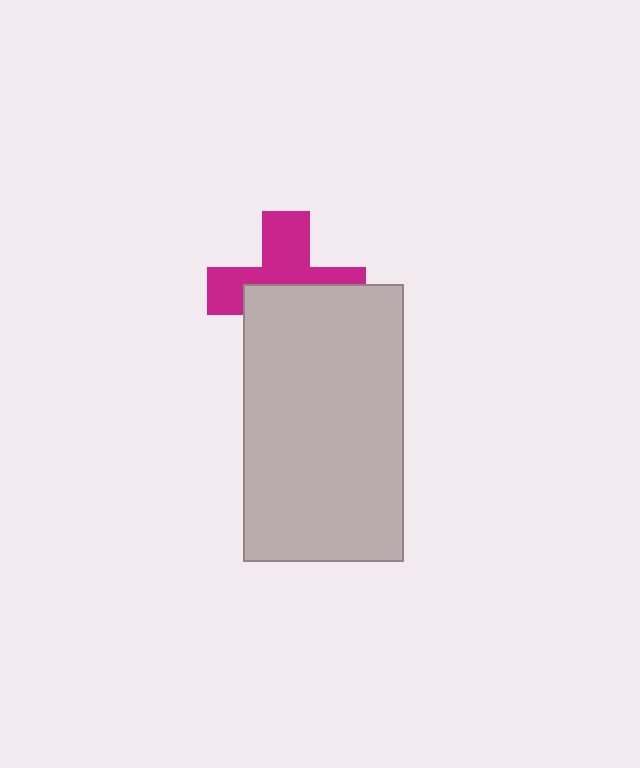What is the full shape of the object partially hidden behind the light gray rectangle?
The partially hidden object is a magenta cross.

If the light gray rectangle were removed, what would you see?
You would see the complete magenta cross.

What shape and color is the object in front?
The object in front is a light gray rectangle.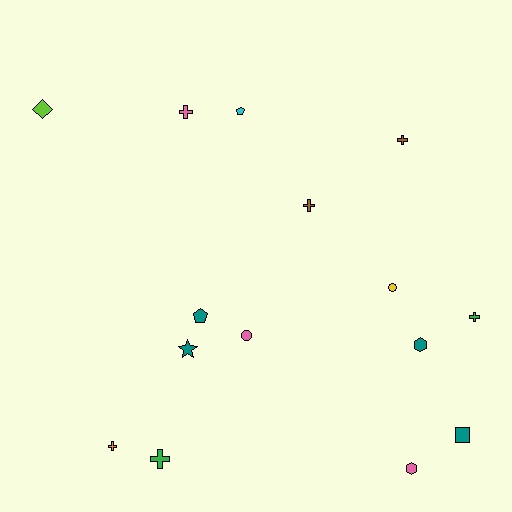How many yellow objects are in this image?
There is 1 yellow object.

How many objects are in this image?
There are 15 objects.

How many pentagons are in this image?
There are 2 pentagons.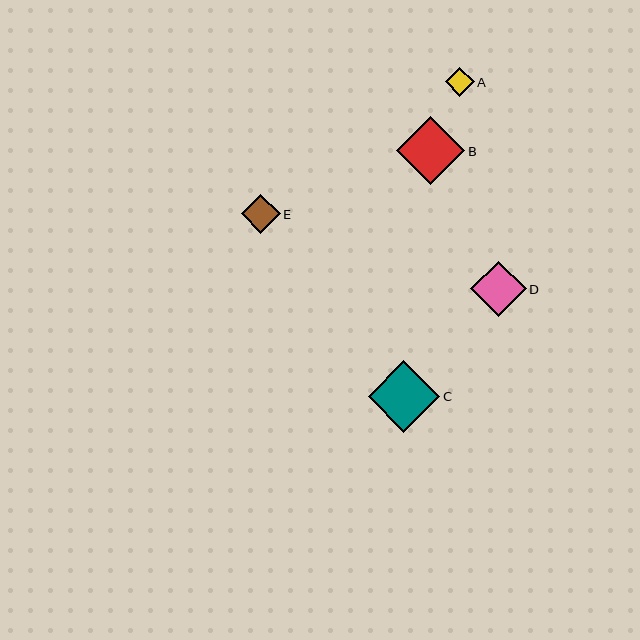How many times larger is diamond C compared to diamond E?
Diamond C is approximately 1.9 times the size of diamond E.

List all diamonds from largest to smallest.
From largest to smallest: C, B, D, E, A.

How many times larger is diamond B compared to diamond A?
Diamond B is approximately 2.3 times the size of diamond A.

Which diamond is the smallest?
Diamond A is the smallest with a size of approximately 29 pixels.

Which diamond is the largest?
Diamond C is the largest with a size of approximately 72 pixels.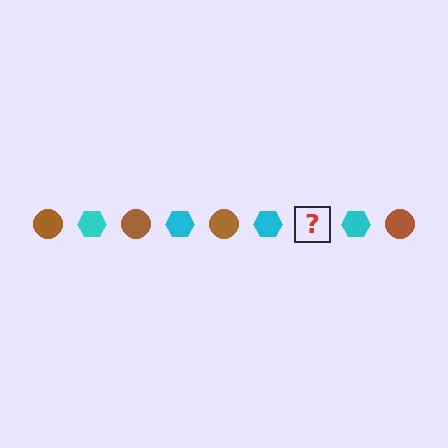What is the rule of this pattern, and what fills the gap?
The rule is that the pattern alternates between brown circle and cyan hexagon. The gap should be filled with a brown circle.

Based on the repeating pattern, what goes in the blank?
The blank should be a brown circle.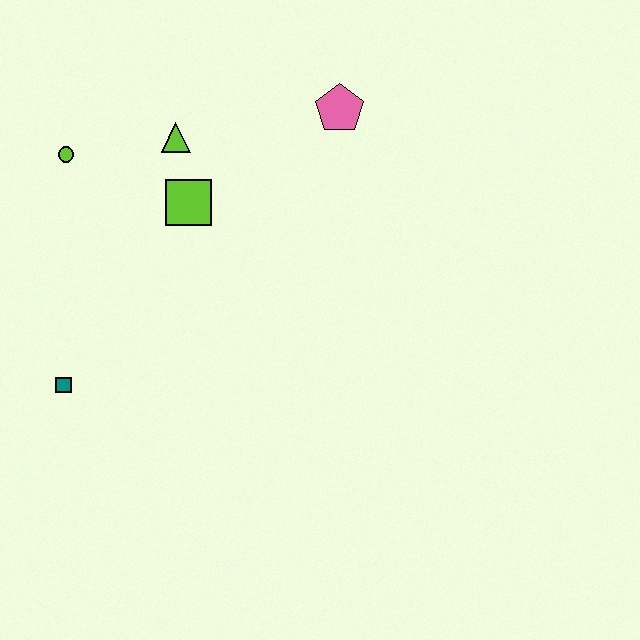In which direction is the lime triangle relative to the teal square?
The lime triangle is above the teal square.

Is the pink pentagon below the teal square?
No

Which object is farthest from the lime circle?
The pink pentagon is farthest from the lime circle.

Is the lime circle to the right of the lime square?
No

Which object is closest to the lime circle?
The lime triangle is closest to the lime circle.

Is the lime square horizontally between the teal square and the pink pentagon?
Yes